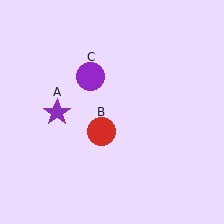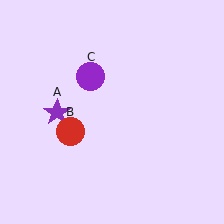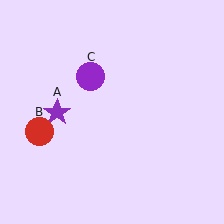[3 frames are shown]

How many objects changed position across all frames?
1 object changed position: red circle (object B).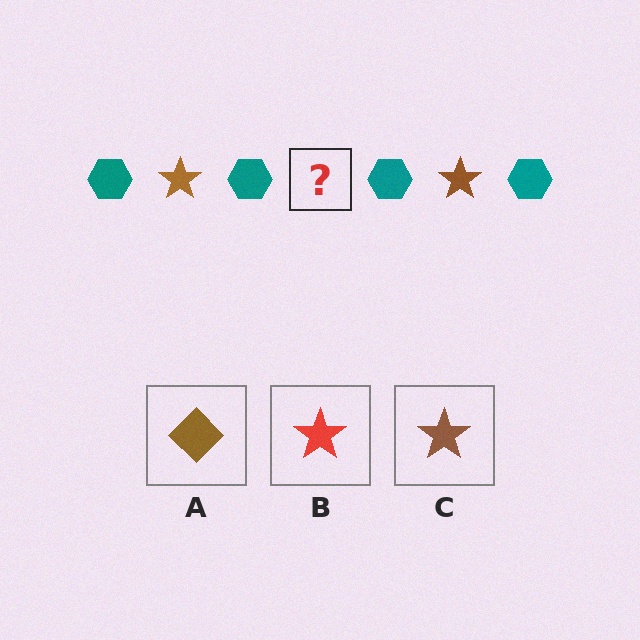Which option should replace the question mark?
Option C.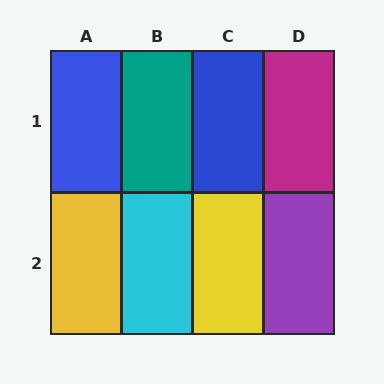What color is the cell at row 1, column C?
Blue.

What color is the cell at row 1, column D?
Magenta.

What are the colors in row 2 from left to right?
Yellow, cyan, yellow, purple.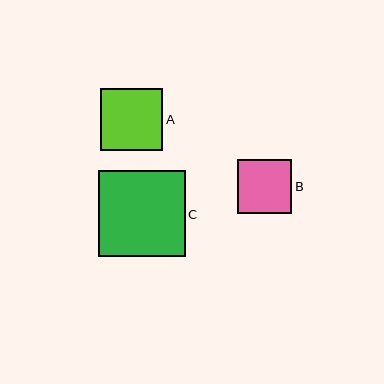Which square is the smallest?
Square B is the smallest with a size of approximately 54 pixels.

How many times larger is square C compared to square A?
Square C is approximately 1.4 times the size of square A.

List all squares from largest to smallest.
From largest to smallest: C, A, B.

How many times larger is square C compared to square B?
Square C is approximately 1.6 times the size of square B.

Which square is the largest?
Square C is the largest with a size of approximately 86 pixels.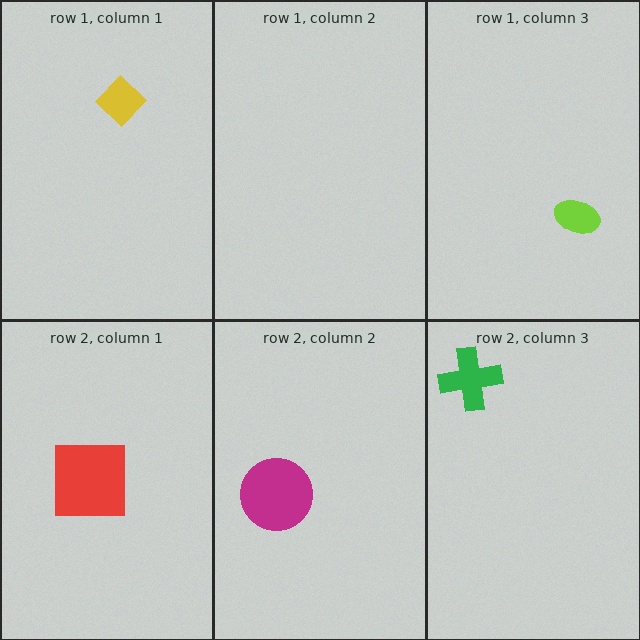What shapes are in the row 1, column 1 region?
The yellow diamond.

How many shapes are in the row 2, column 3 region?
1.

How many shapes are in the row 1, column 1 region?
1.